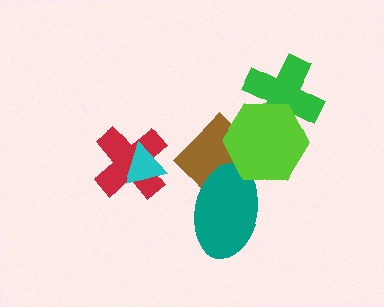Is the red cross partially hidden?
Yes, it is partially covered by another shape.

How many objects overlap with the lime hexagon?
3 objects overlap with the lime hexagon.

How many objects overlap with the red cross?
1 object overlaps with the red cross.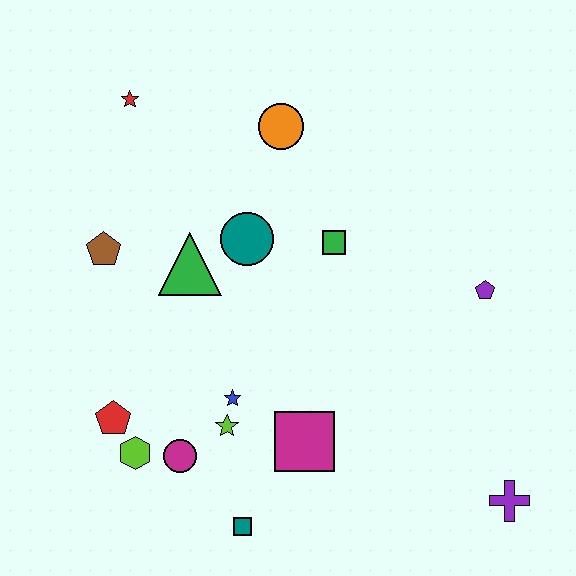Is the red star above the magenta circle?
Yes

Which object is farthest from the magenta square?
The red star is farthest from the magenta square.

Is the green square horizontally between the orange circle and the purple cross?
Yes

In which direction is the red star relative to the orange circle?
The red star is to the left of the orange circle.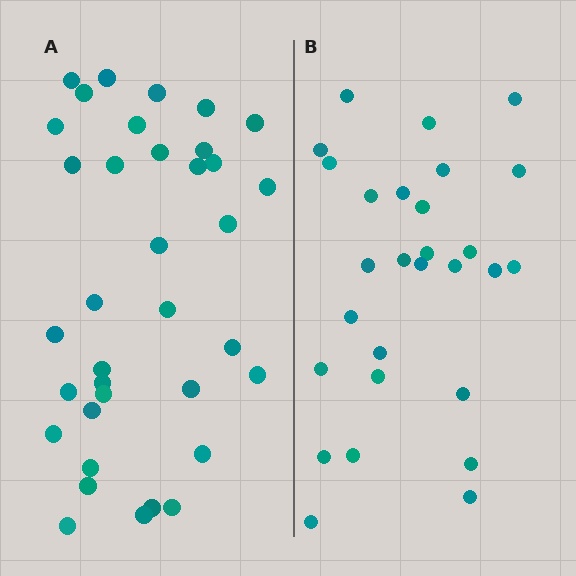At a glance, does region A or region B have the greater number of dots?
Region A (the left region) has more dots.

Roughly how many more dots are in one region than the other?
Region A has roughly 8 or so more dots than region B.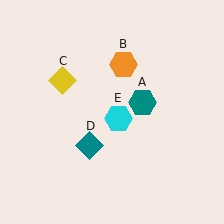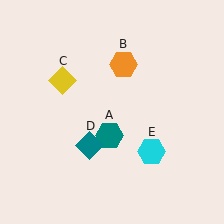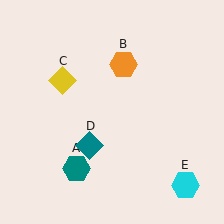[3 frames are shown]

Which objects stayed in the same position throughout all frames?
Orange hexagon (object B) and yellow diamond (object C) and teal diamond (object D) remained stationary.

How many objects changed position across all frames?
2 objects changed position: teal hexagon (object A), cyan hexagon (object E).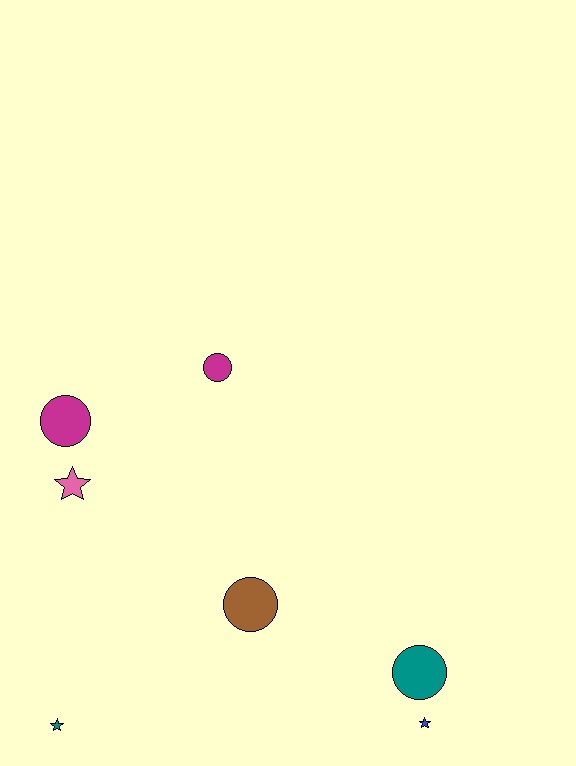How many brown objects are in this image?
There is 1 brown object.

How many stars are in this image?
There are 3 stars.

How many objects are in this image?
There are 7 objects.